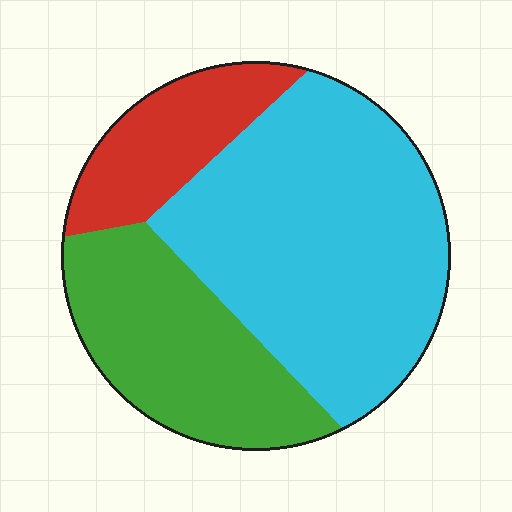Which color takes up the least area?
Red, at roughly 15%.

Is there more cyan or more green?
Cyan.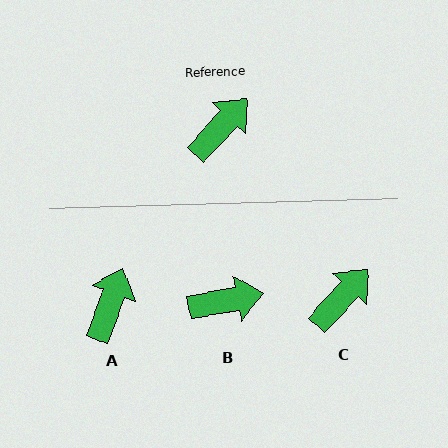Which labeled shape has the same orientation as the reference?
C.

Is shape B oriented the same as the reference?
No, it is off by about 37 degrees.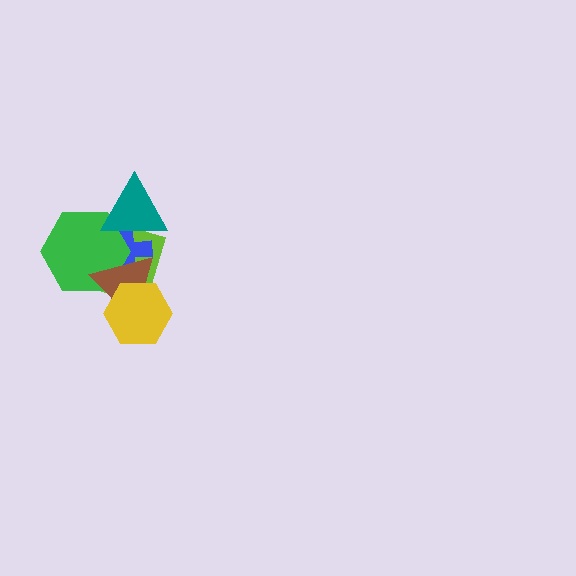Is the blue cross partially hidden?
Yes, it is partially covered by another shape.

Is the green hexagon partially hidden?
Yes, it is partially covered by another shape.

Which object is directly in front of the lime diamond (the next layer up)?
The blue cross is directly in front of the lime diamond.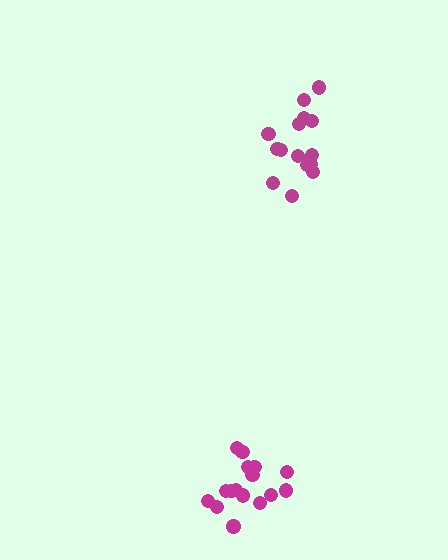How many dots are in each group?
Group 1: 16 dots, Group 2: 16 dots (32 total).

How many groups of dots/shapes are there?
There are 2 groups.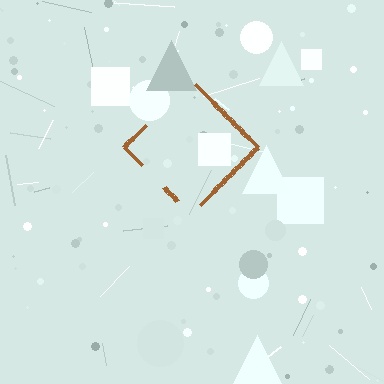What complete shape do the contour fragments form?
The contour fragments form a diamond.